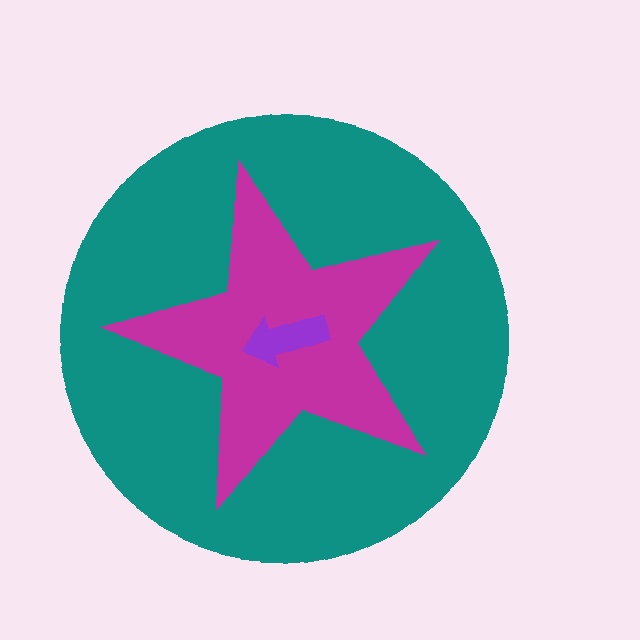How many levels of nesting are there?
3.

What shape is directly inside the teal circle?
The magenta star.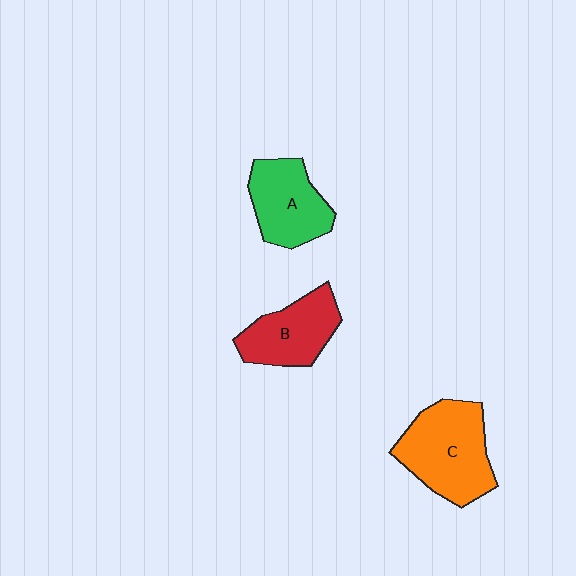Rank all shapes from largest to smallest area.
From largest to smallest: C (orange), A (green), B (red).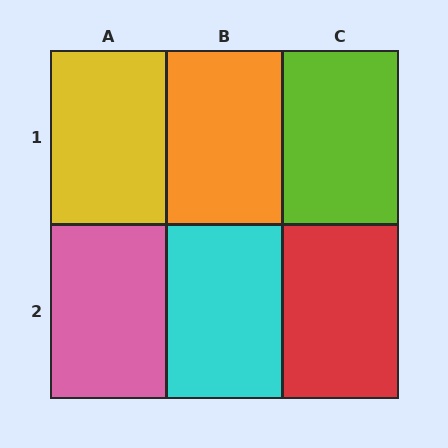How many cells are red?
1 cell is red.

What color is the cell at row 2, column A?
Pink.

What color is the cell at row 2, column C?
Red.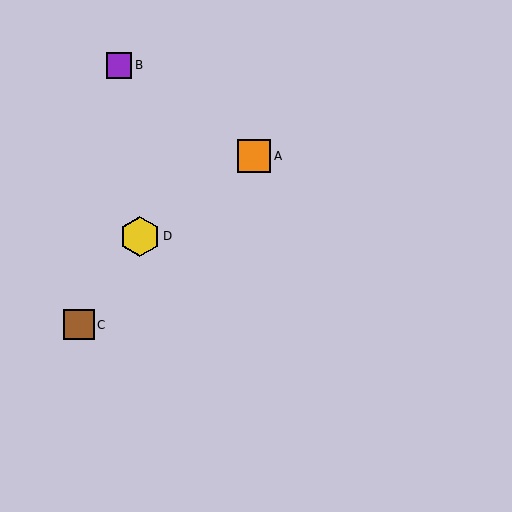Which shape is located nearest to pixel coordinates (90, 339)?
The brown square (labeled C) at (79, 325) is nearest to that location.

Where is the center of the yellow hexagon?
The center of the yellow hexagon is at (140, 236).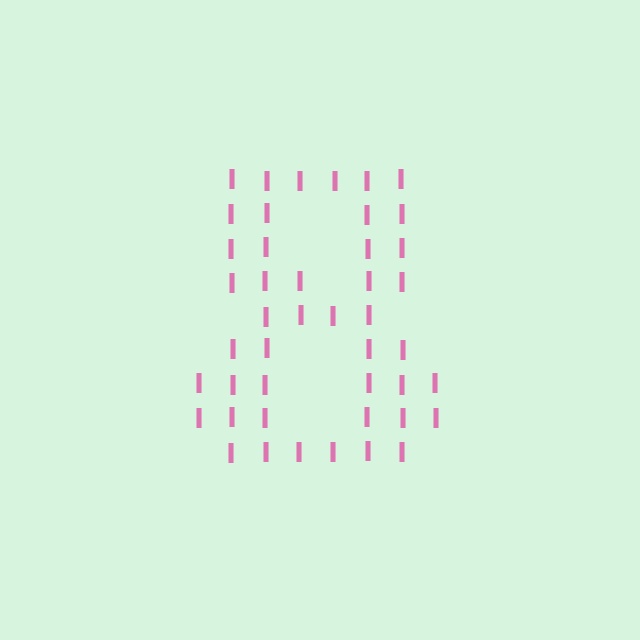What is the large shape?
The large shape is the digit 8.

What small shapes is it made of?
It is made of small letter I's.